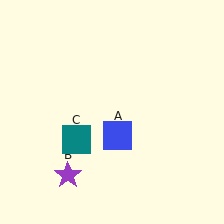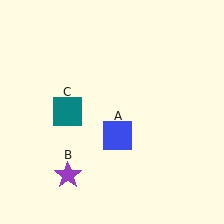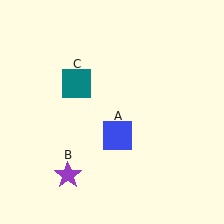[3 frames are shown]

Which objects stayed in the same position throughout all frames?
Blue square (object A) and purple star (object B) remained stationary.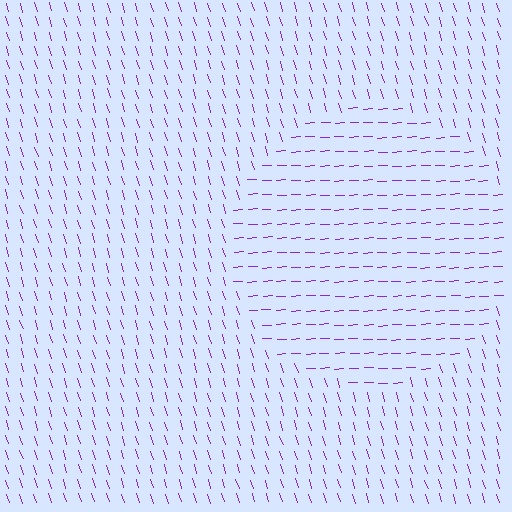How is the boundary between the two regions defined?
The boundary is defined purely by a change in line orientation (approximately 77 degrees difference). All lines are the same color and thickness.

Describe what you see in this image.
The image is filled with small purple line segments. A circle region in the image has lines oriented differently from the surrounding lines, creating a visible texture boundary.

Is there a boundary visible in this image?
Yes, there is a texture boundary formed by a change in line orientation.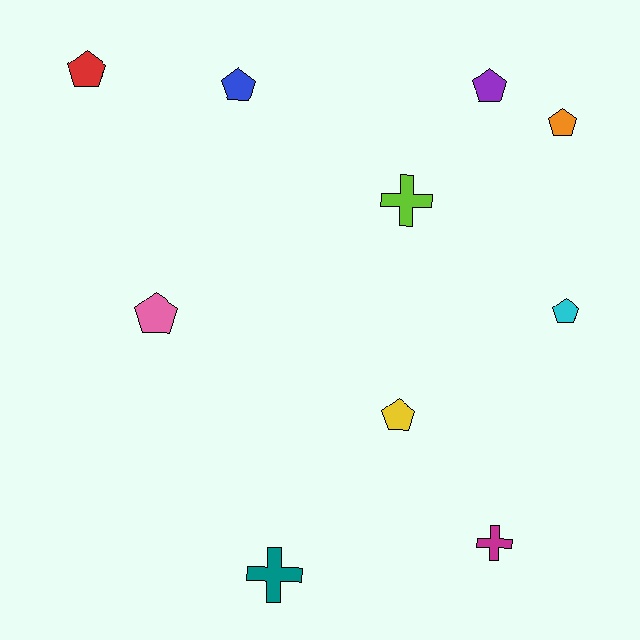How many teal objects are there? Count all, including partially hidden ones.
There is 1 teal object.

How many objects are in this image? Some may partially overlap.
There are 10 objects.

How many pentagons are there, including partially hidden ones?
There are 7 pentagons.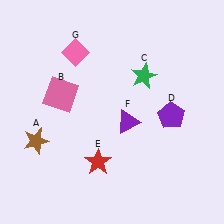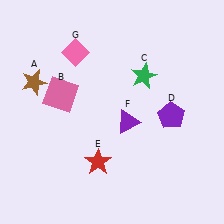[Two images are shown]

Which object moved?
The brown star (A) moved up.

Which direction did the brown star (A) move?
The brown star (A) moved up.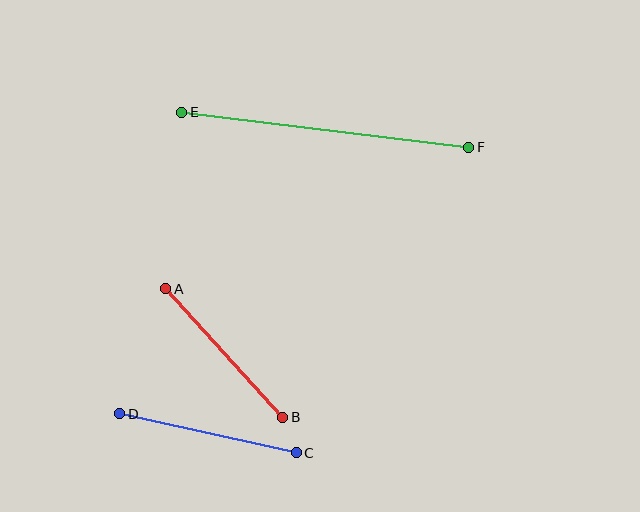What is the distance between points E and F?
The distance is approximately 289 pixels.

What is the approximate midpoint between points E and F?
The midpoint is at approximately (325, 130) pixels.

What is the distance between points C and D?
The distance is approximately 180 pixels.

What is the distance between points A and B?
The distance is approximately 174 pixels.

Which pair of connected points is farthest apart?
Points E and F are farthest apart.